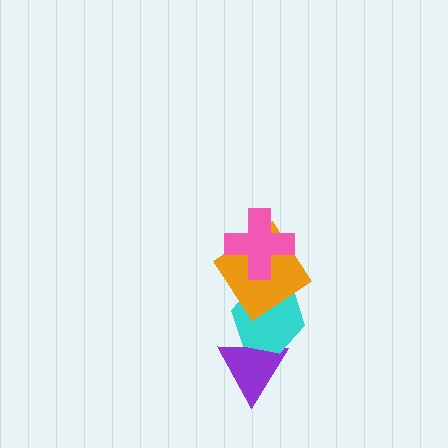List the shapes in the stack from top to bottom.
From top to bottom: the pink cross, the orange diamond, the cyan hexagon, the purple triangle.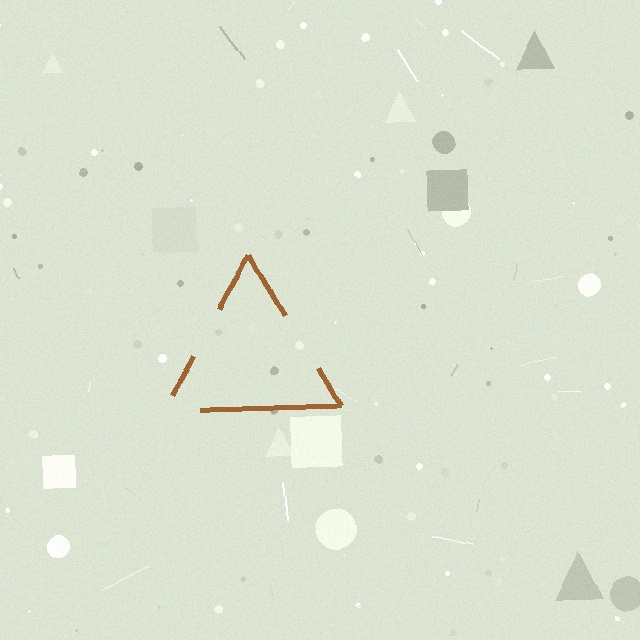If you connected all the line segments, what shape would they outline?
They would outline a triangle.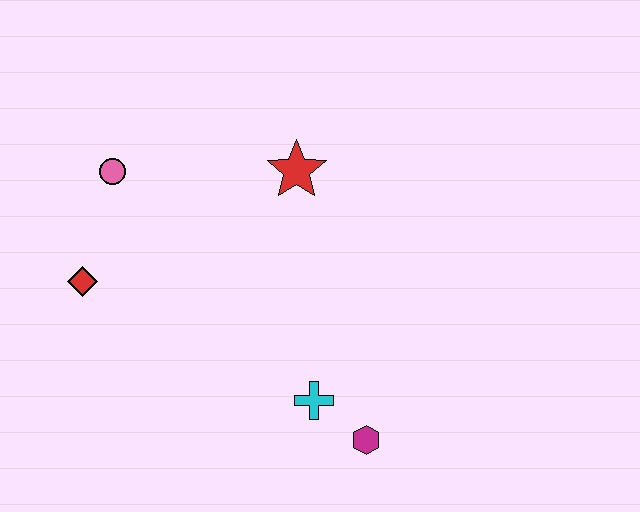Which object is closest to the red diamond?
The pink circle is closest to the red diamond.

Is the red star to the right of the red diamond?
Yes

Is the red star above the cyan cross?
Yes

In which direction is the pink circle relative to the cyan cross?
The pink circle is above the cyan cross.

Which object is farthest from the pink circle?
The magenta hexagon is farthest from the pink circle.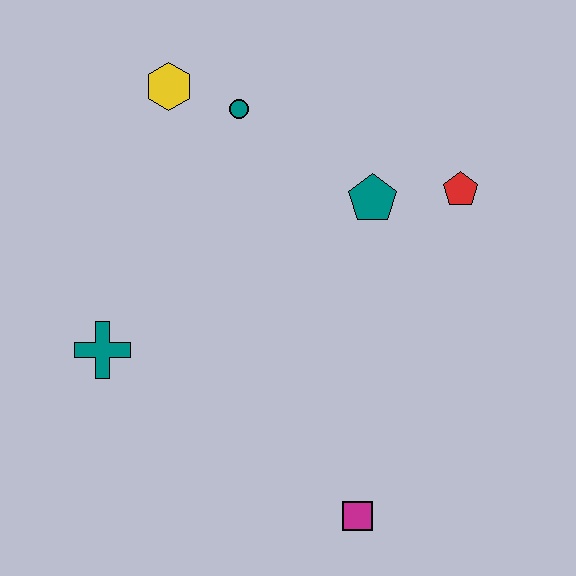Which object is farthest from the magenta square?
The yellow hexagon is farthest from the magenta square.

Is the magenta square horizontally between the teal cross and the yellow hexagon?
No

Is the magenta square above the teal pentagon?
No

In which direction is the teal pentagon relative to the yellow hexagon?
The teal pentagon is to the right of the yellow hexagon.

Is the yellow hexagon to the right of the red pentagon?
No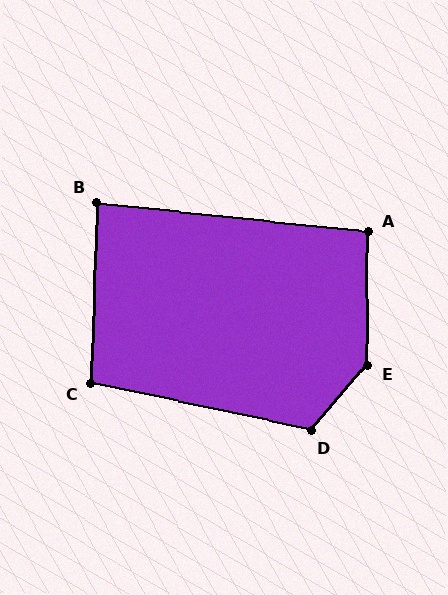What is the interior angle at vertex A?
Approximately 96 degrees (obtuse).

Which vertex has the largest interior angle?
E, at approximately 139 degrees.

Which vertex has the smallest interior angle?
B, at approximately 86 degrees.